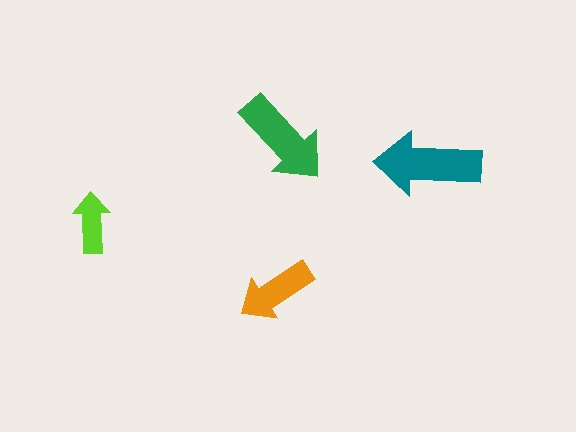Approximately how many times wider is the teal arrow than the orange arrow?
About 1.5 times wider.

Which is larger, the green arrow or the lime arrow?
The green one.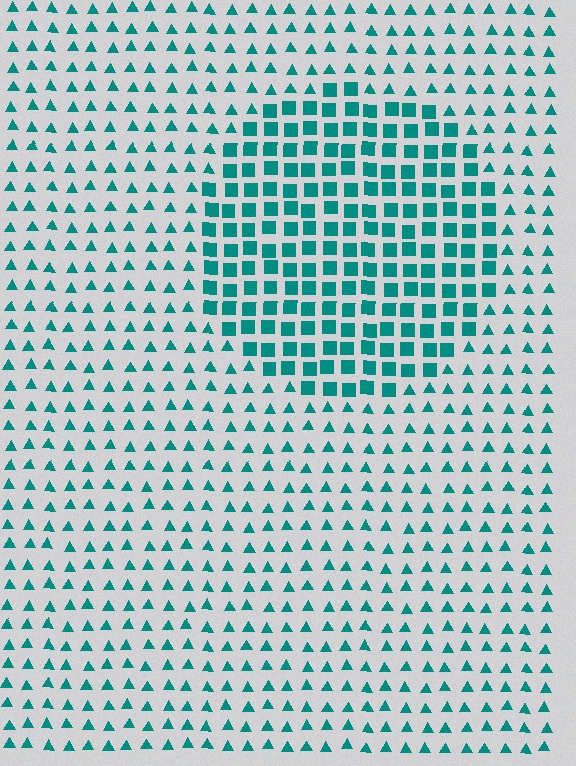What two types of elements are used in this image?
The image uses squares inside the circle region and triangles outside it.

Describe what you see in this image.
The image is filled with small teal elements arranged in a uniform grid. A circle-shaped region contains squares, while the surrounding area contains triangles. The boundary is defined purely by the change in element shape.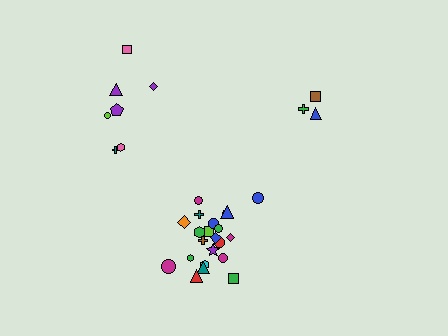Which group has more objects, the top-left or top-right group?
The top-left group.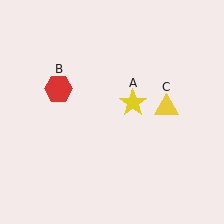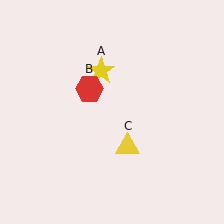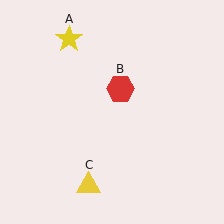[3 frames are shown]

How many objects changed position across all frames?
3 objects changed position: yellow star (object A), red hexagon (object B), yellow triangle (object C).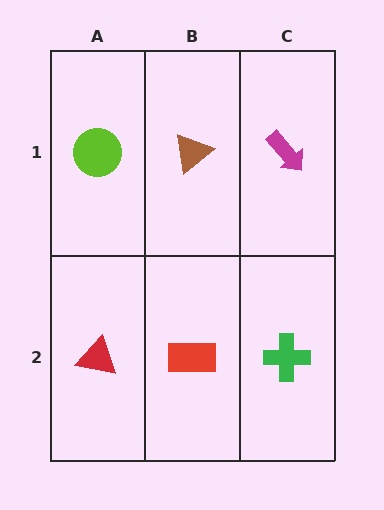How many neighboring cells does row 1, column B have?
3.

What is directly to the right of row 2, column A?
A red rectangle.